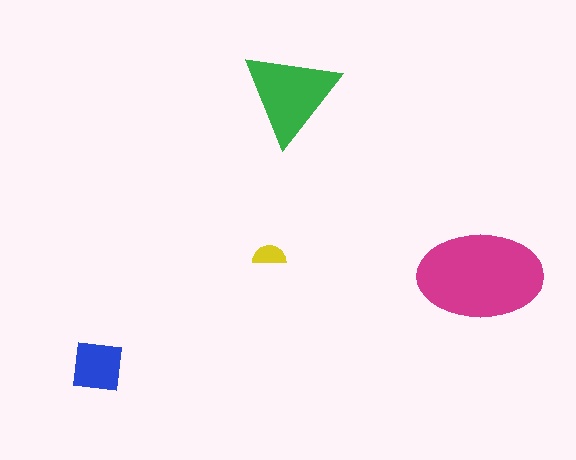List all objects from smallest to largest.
The yellow semicircle, the blue square, the green triangle, the magenta ellipse.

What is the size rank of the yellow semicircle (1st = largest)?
4th.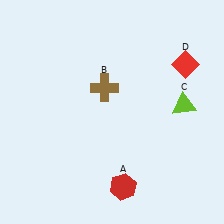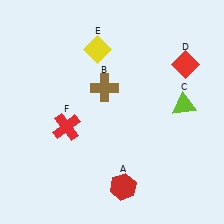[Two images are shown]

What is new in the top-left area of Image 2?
A yellow diamond (E) was added in the top-left area of Image 2.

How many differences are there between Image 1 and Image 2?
There are 2 differences between the two images.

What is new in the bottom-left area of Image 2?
A red cross (F) was added in the bottom-left area of Image 2.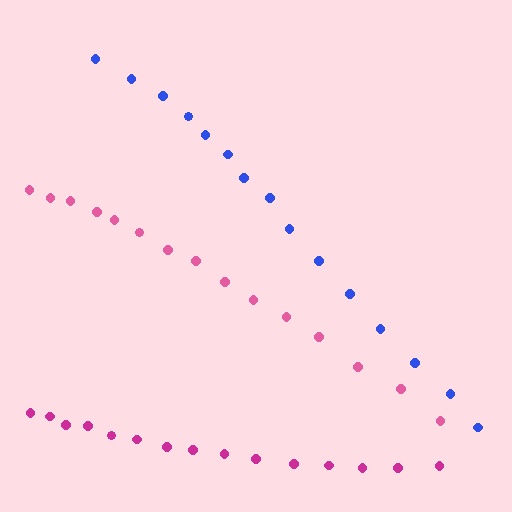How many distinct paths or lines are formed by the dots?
There are 3 distinct paths.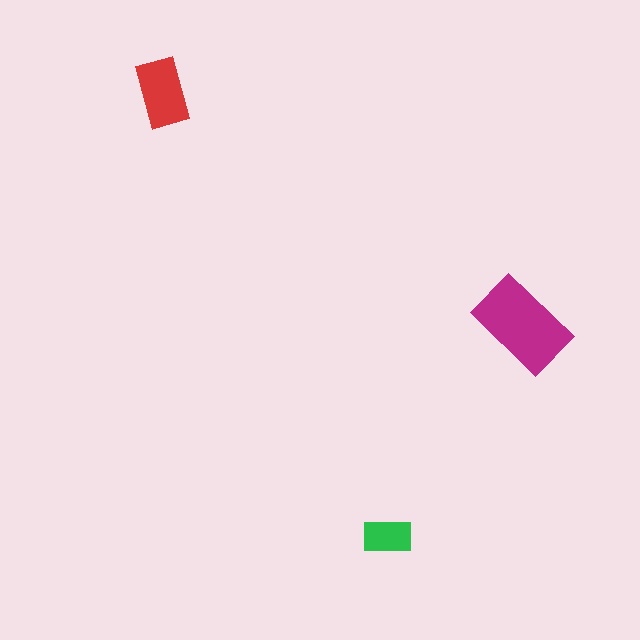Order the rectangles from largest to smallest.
the magenta one, the red one, the green one.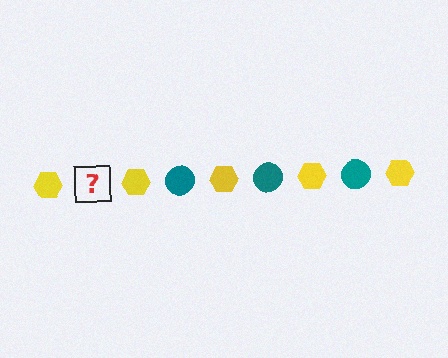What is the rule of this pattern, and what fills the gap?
The rule is that the pattern alternates between yellow hexagon and teal circle. The gap should be filled with a teal circle.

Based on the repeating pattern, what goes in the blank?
The blank should be a teal circle.